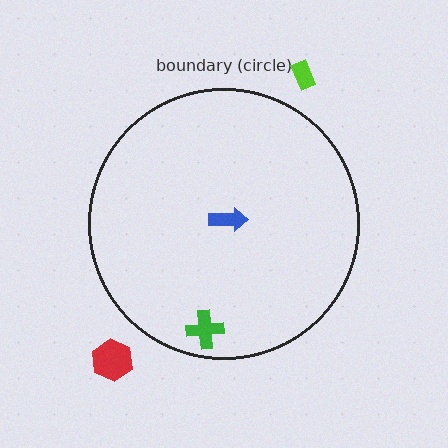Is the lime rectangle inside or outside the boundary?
Outside.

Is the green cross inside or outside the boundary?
Inside.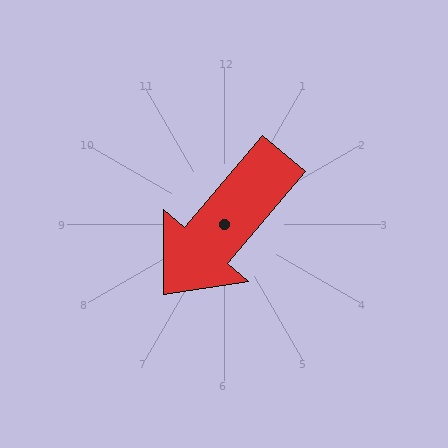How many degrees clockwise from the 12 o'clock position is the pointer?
Approximately 221 degrees.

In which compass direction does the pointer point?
Southwest.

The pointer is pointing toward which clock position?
Roughly 7 o'clock.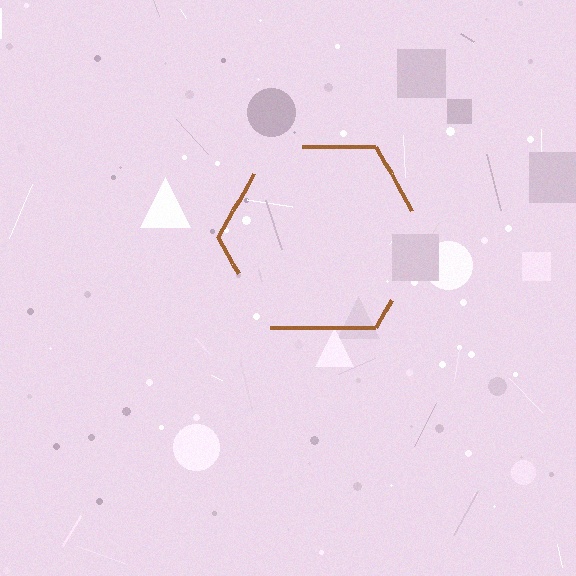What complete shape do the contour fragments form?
The contour fragments form a hexagon.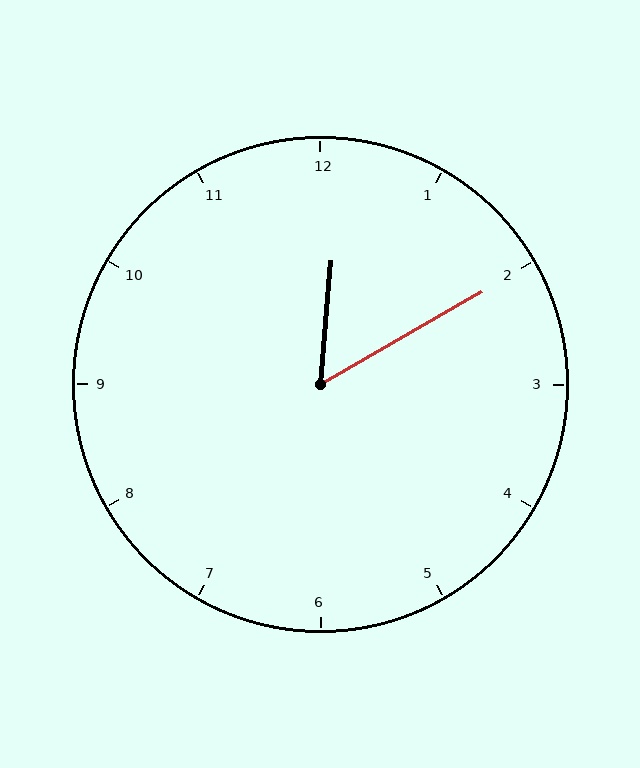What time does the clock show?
12:10.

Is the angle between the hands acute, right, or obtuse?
It is acute.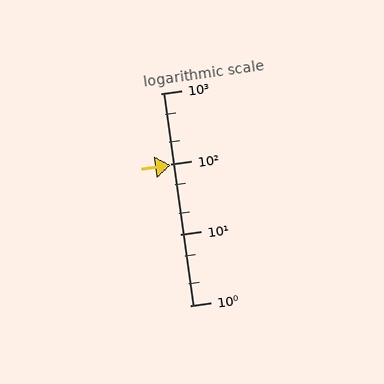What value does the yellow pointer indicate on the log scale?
The pointer indicates approximately 96.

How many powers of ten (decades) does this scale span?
The scale spans 3 decades, from 1 to 1000.